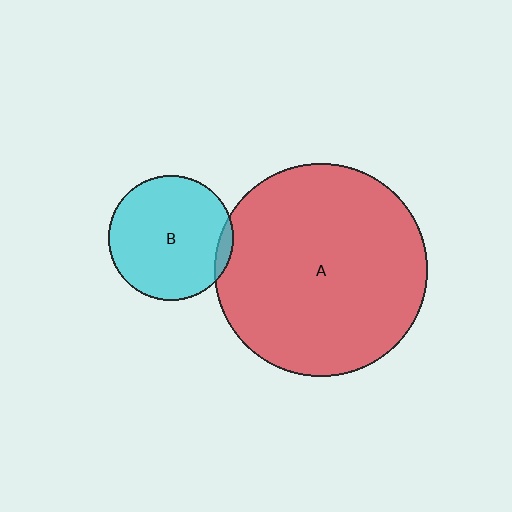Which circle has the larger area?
Circle A (red).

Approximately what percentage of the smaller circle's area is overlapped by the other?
Approximately 5%.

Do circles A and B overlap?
Yes.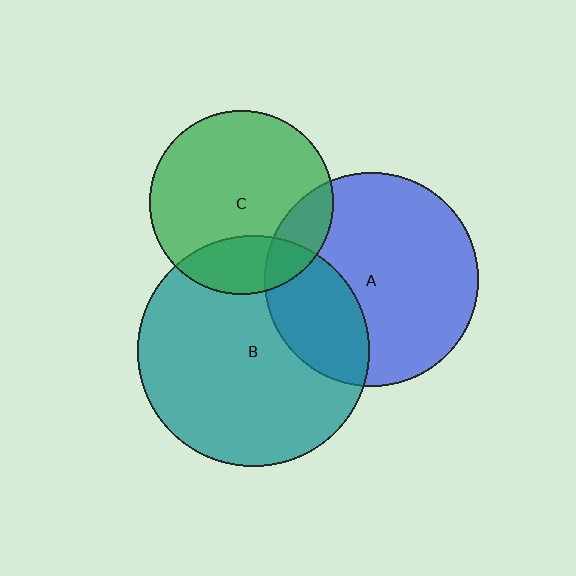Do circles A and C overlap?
Yes.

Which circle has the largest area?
Circle B (teal).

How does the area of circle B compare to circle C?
Approximately 1.6 times.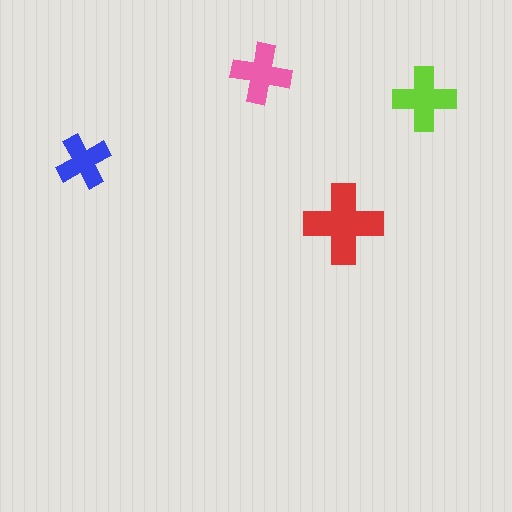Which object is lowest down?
The red cross is bottommost.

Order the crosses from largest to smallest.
the red one, the lime one, the pink one, the blue one.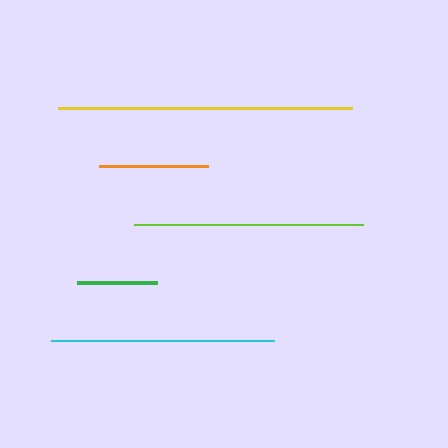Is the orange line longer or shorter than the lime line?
The lime line is longer than the orange line.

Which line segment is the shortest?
The green line is the shortest at approximately 81 pixels.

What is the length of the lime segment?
The lime segment is approximately 229 pixels long.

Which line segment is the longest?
The yellow line is the longest at approximately 294 pixels.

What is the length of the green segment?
The green segment is approximately 81 pixels long.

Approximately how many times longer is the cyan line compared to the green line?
The cyan line is approximately 2.8 times the length of the green line.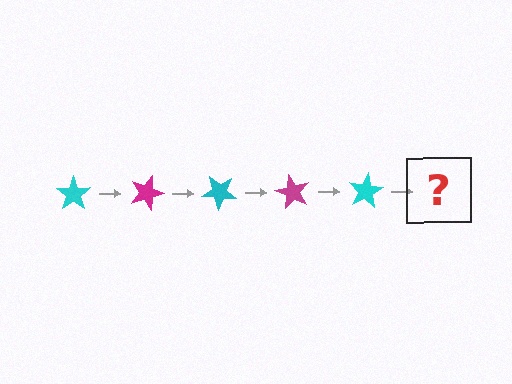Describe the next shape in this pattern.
It should be a magenta star, rotated 100 degrees from the start.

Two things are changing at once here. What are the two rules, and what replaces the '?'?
The two rules are that it rotates 20 degrees each step and the color cycles through cyan and magenta. The '?' should be a magenta star, rotated 100 degrees from the start.